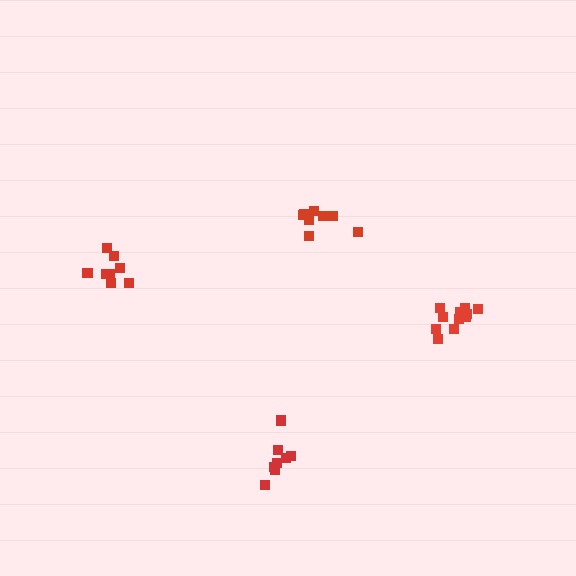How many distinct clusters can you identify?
There are 4 distinct clusters.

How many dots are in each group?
Group 1: 8 dots, Group 2: 8 dots, Group 3: 8 dots, Group 4: 11 dots (35 total).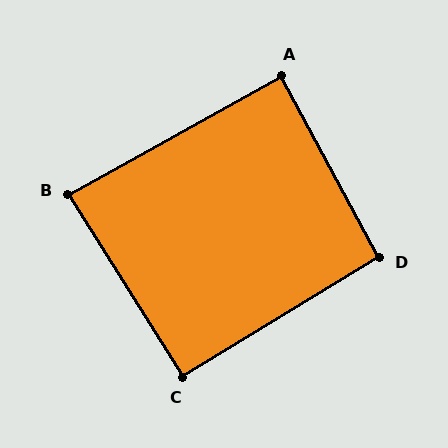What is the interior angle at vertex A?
Approximately 89 degrees (approximately right).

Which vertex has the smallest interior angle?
B, at approximately 87 degrees.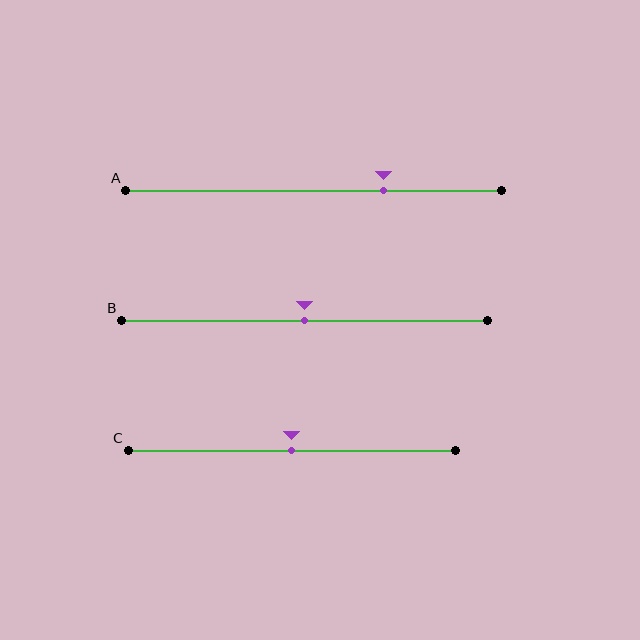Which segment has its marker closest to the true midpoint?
Segment B has its marker closest to the true midpoint.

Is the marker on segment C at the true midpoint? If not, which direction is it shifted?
Yes, the marker on segment C is at the true midpoint.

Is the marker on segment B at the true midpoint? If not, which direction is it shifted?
Yes, the marker on segment B is at the true midpoint.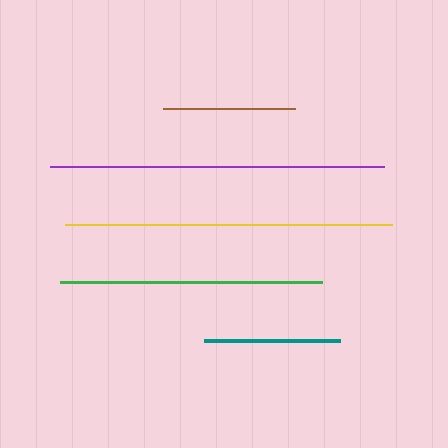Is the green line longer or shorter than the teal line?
The green line is longer than the teal line.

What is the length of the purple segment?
The purple segment is approximately 334 pixels long.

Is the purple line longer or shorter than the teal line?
The purple line is longer than the teal line.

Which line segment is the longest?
The purple line is the longest at approximately 334 pixels.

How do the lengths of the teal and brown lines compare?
The teal and brown lines are approximately the same length.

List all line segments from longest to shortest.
From longest to shortest: purple, yellow, green, teal, brown.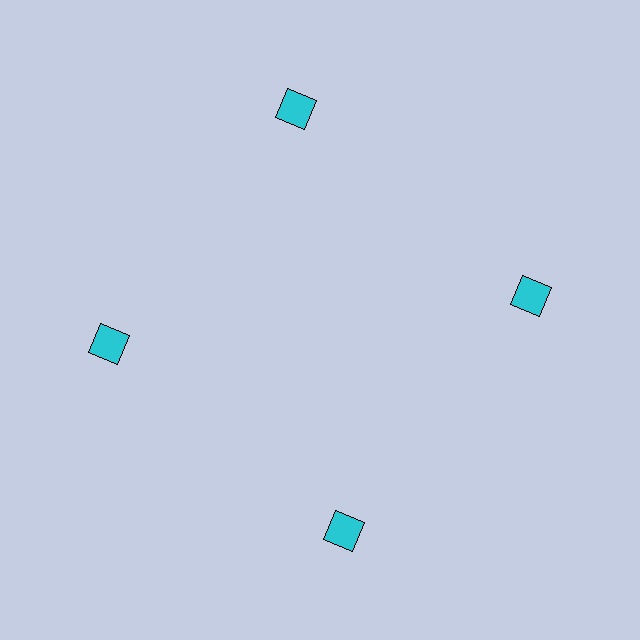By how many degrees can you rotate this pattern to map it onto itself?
The pattern maps onto itself every 90 degrees of rotation.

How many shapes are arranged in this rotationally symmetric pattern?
There are 4 shapes, arranged in 4 groups of 1.